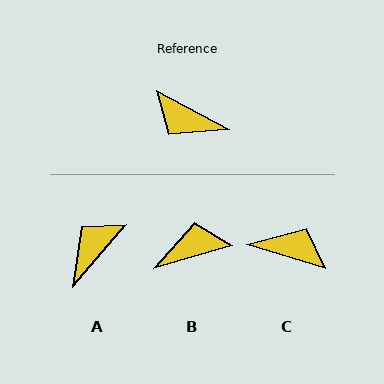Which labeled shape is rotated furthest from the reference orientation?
C, about 169 degrees away.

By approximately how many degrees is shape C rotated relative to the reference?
Approximately 169 degrees clockwise.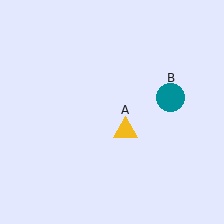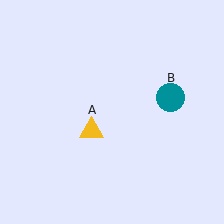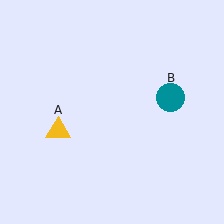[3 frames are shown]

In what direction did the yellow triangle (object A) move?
The yellow triangle (object A) moved left.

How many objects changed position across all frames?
1 object changed position: yellow triangle (object A).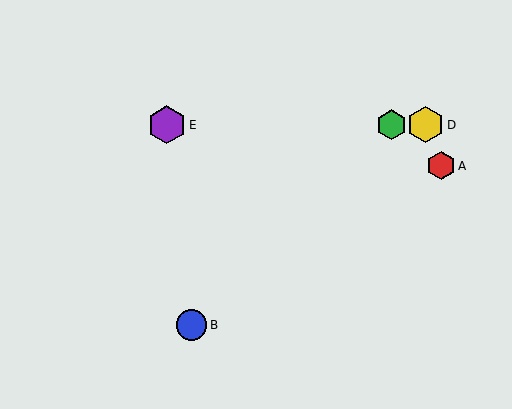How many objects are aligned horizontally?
3 objects (C, D, E) are aligned horizontally.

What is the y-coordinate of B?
Object B is at y≈325.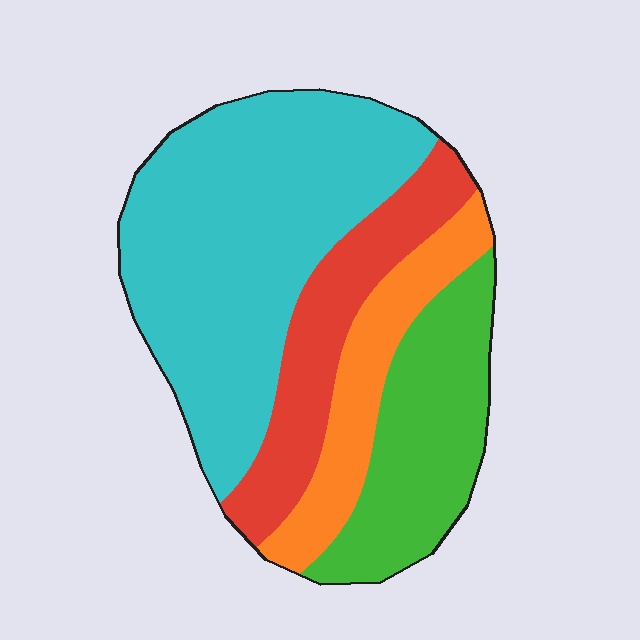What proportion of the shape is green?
Green covers 21% of the shape.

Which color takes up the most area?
Cyan, at roughly 45%.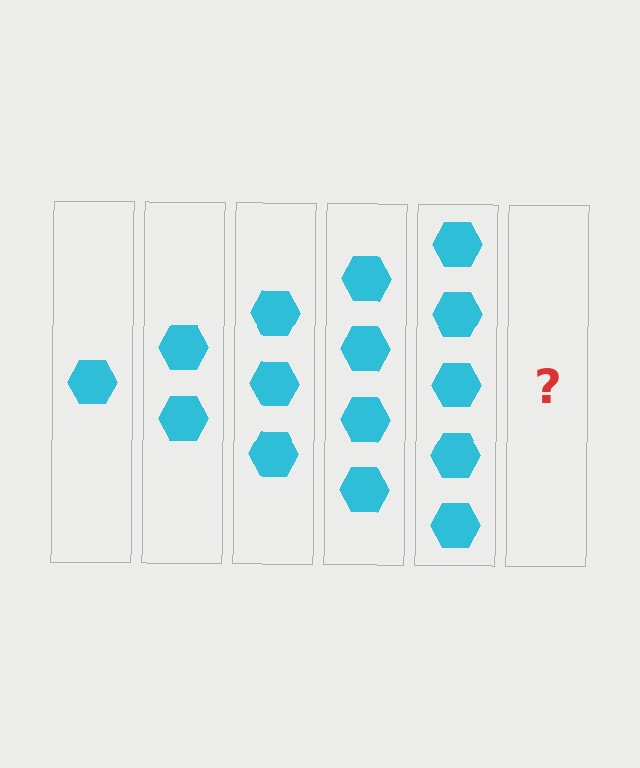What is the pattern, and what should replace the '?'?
The pattern is that each step adds one more hexagon. The '?' should be 6 hexagons.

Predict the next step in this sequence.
The next step is 6 hexagons.